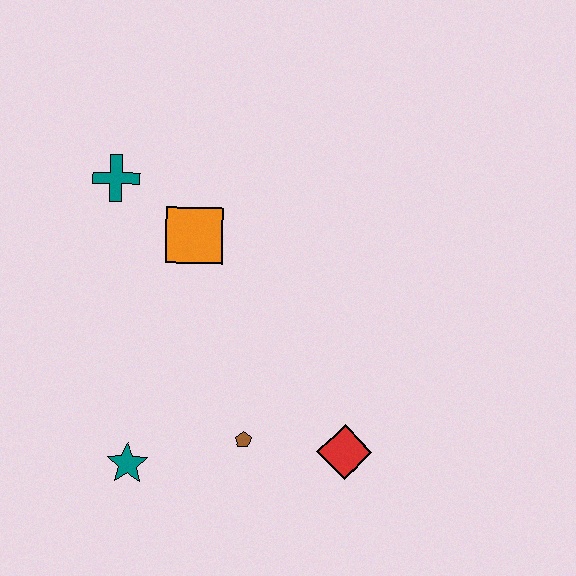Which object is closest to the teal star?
The brown pentagon is closest to the teal star.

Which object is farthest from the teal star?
The teal cross is farthest from the teal star.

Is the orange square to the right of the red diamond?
No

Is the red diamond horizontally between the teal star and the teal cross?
No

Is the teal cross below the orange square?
No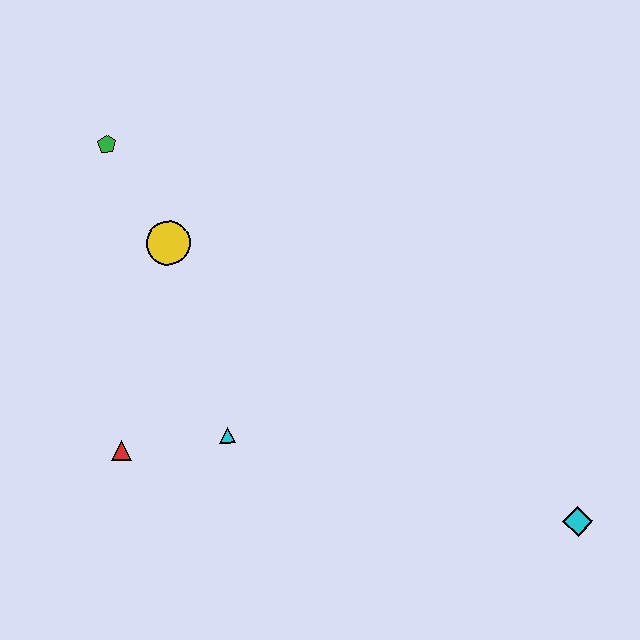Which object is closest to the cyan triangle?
The red triangle is closest to the cyan triangle.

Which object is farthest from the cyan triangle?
The cyan diamond is farthest from the cyan triangle.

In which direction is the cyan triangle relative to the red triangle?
The cyan triangle is to the right of the red triangle.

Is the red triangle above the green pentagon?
No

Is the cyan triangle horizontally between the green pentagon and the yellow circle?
No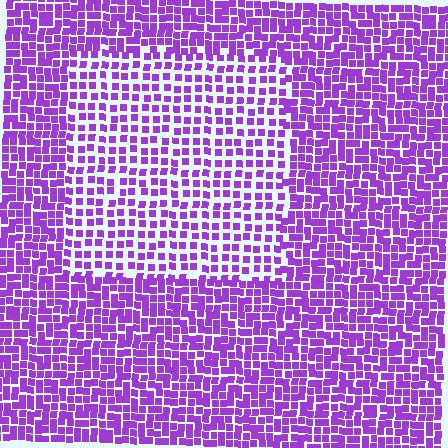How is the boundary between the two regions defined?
The boundary is defined by a change in element density (approximately 1.7x ratio). All elements are the same color, size, and shape.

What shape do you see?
I see a rectangle.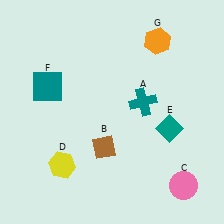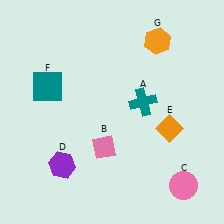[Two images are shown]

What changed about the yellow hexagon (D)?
In Image 1, D is yellow. In Image 2, it changed to purple.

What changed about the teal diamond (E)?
In Image 1, E is teal. In Image 2, it changed to orange.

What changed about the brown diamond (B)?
In Image 1, B is brown. In Image 2, it changed to pink.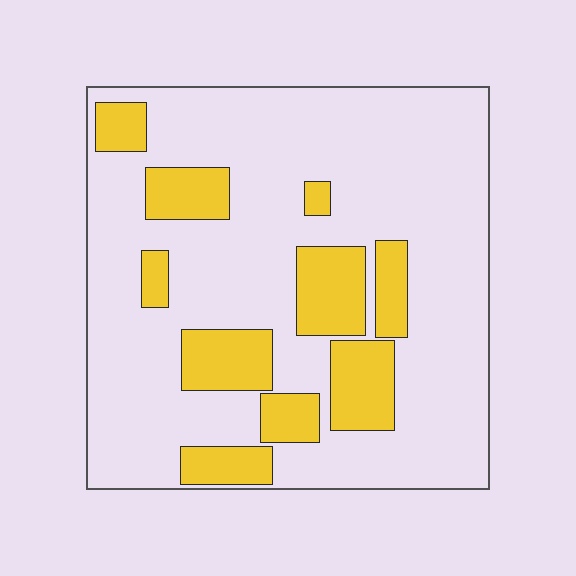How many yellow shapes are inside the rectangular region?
10.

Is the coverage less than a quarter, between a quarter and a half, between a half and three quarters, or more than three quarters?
Less than a quarter.